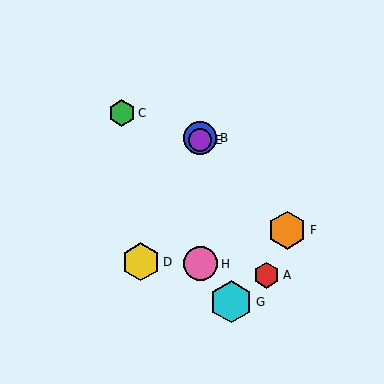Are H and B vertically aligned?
Yes, both are at x≈200.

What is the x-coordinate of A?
Object A is at x≈267.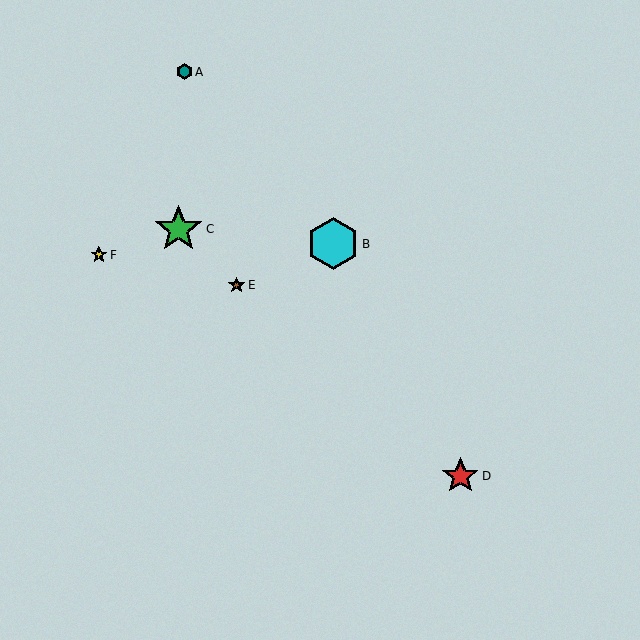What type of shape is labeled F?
Shape F is a yellow star.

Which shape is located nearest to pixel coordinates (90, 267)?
The yellow star (labeled F) at (99, 255) is nearest to that location.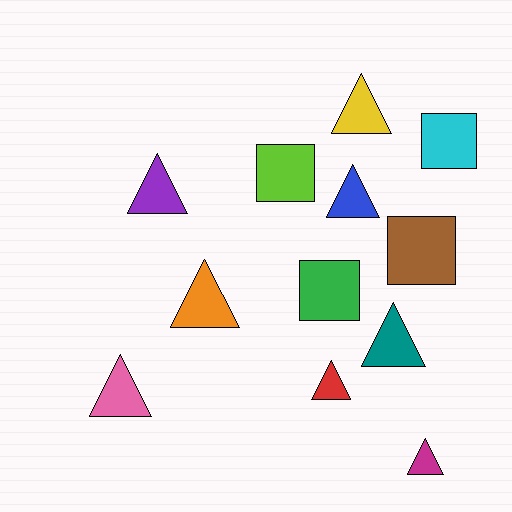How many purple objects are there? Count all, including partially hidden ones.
There is 1 purple object.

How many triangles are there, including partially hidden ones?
There are 8 triangles.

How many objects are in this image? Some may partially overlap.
There are 12 objects.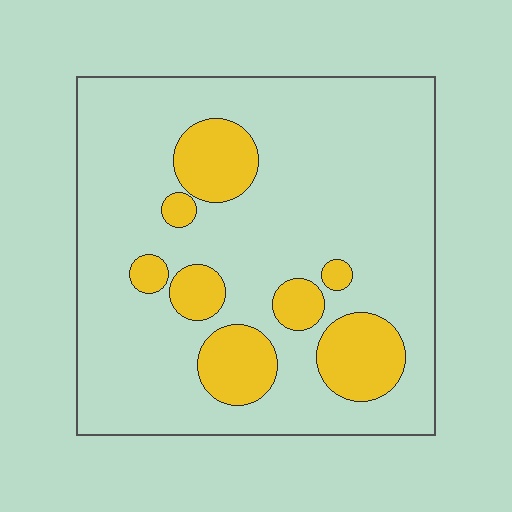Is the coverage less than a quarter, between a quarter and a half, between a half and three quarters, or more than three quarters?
Less than a quarter.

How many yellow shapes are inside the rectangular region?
8.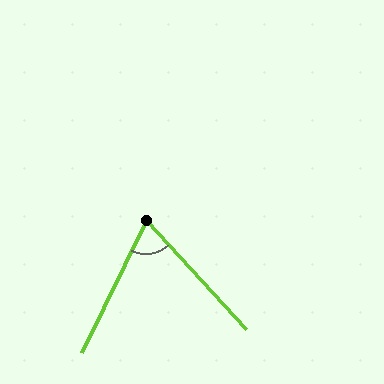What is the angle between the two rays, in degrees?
Approximately 69 degrees.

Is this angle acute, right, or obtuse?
It is acute.